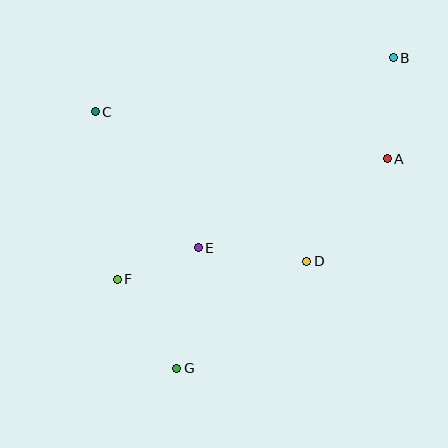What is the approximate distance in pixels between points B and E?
The distance between B and E is approximately 273 pixels.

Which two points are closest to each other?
Points E and F are closest to each other.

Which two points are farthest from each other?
Points B and G are farthest from each other.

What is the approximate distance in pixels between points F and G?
The distance between F and G is approximately 107 pixels.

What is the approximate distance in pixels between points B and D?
The distance between B and D is approximately 222 pixels.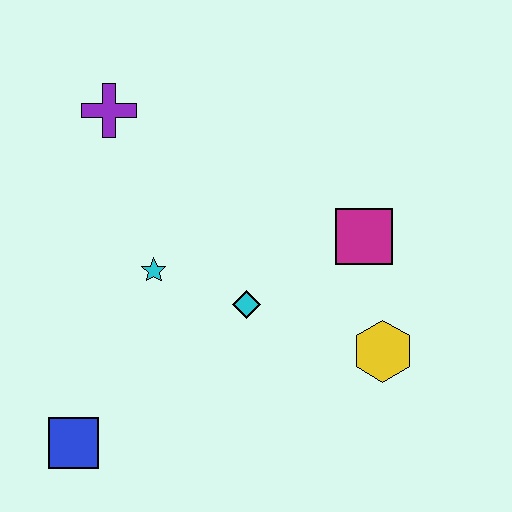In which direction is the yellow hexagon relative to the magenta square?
The yellow hexagon is below the magenta square.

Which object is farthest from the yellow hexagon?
The purple cross is farthest from the yellow hexagon.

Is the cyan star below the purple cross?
Yes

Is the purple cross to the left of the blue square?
No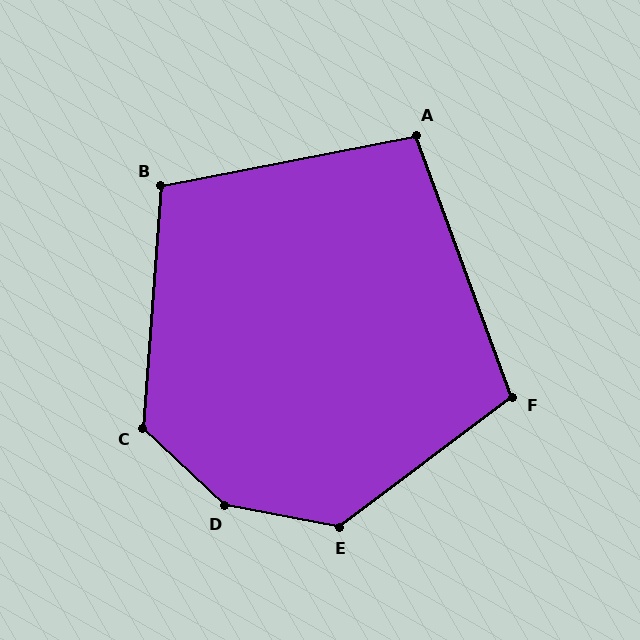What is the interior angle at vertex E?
Approximately 132 degrees (obtuse).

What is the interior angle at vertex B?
Approximately 105 degrees (obtuse).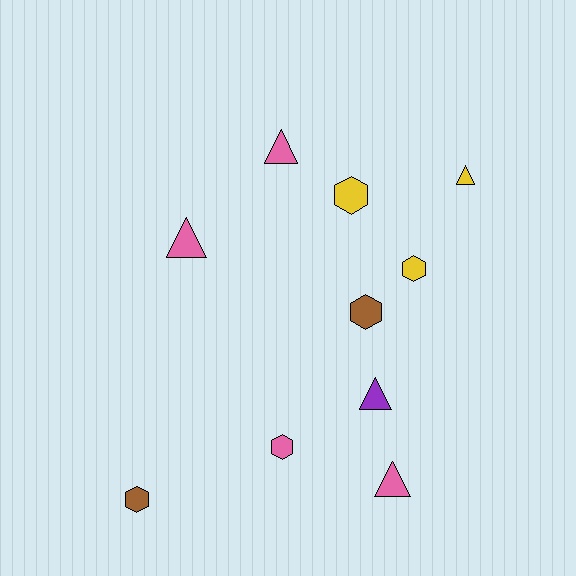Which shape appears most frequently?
Hexagon, with 5 objects.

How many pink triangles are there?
There are 3 pink triangles.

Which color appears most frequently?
Pink, with 4 objects.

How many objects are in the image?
There are 10 objects.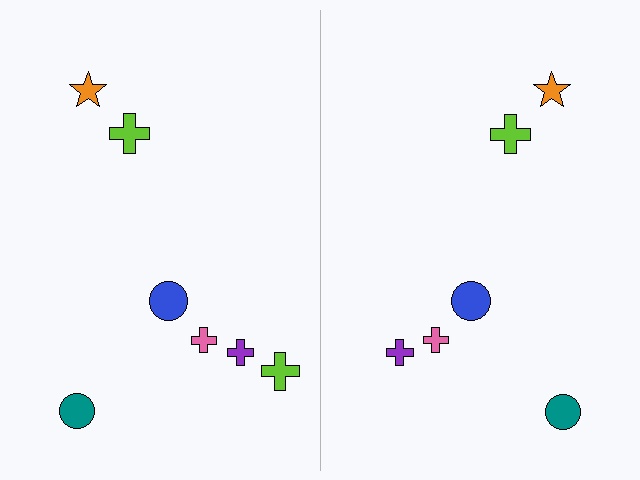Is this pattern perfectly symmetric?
No, the pattern is not perfectly symmetric. A lime cross is missing from the right side.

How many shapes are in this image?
There are 13 shapes in this image.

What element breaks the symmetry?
A lime cross is missing from the right side.